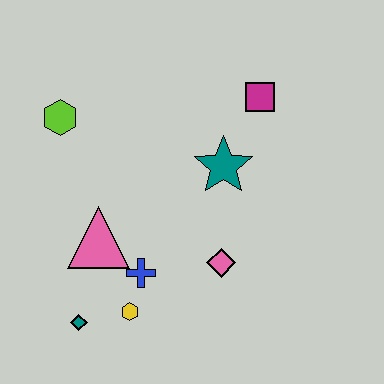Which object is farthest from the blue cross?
The magenta square is farthest from the blue cross.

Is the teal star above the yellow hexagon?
Yes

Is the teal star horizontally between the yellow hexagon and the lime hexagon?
No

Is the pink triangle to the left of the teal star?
Yes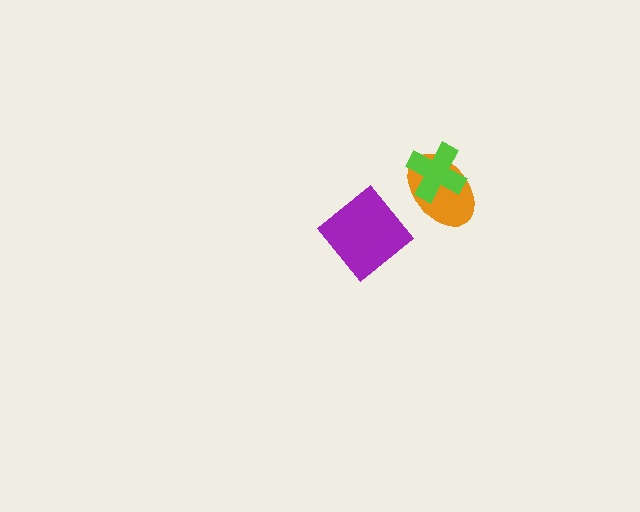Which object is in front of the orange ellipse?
The lime cross is in front of the orange ellipse.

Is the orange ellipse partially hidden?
Yes, it is partially covered by another shape.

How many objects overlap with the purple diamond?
0 objects overlap with the purple diamond.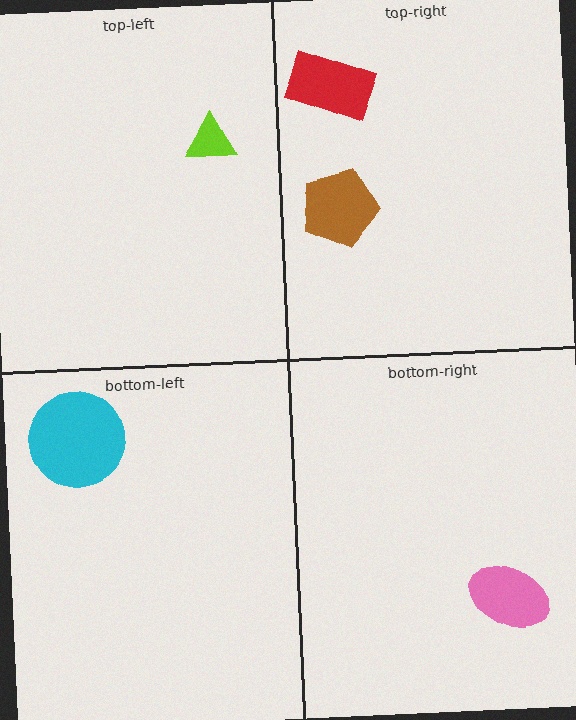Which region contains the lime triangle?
The top-left region.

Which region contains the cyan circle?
The bottom-left region.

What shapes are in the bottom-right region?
The pink ellipse.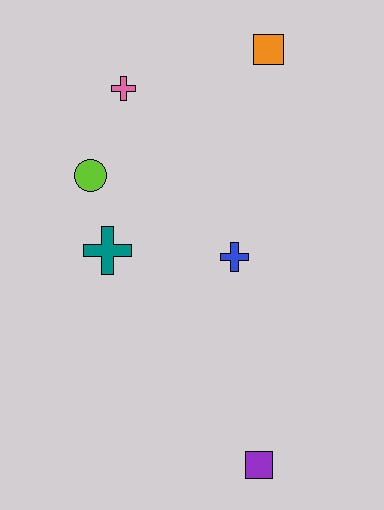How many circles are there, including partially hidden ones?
There is 1 circle.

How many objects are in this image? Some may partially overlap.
There are 6 objects.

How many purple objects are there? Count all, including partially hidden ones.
There is 1 purple object.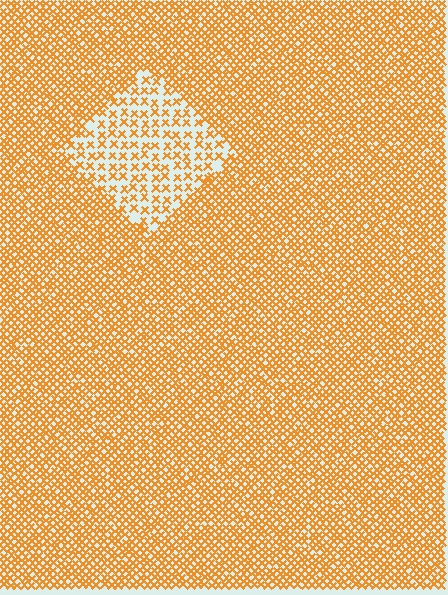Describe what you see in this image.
The image contains small orange elements arranged at two different densities. A diamond-shaped region is visible where the elements are less densely packed than the surrounding area.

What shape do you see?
I see a diamond.